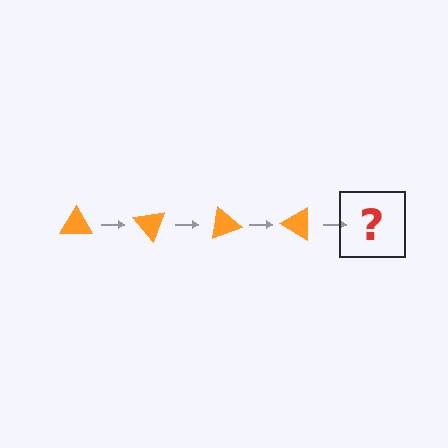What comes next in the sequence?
The next element should be an orange triangle rotated 200 degrees.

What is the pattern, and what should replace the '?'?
The pattern is that the triangle rotates 50 degrees each step. The '?' should be an orange triangle rotated 200 degrees.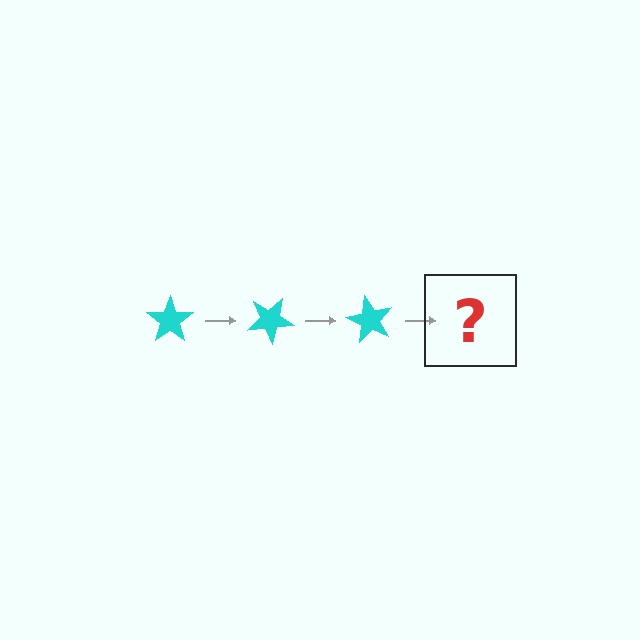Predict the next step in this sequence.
The next step is a cyan star rotated 90 degrees.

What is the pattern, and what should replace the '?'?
The pattern is that the star rotates 30 degrees each step. The '?' should be a cyan star rotated 90 degrees.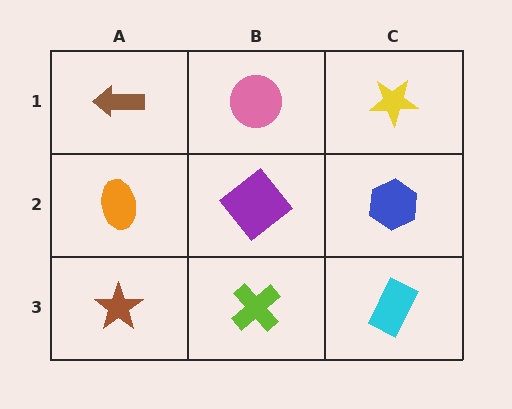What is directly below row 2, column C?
A cyan rectangle.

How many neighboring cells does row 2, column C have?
3.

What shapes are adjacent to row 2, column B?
A pink circle (row 1, column B), a lime cross (row 3, column B), an orange ellipse (row 2, column A), a blue hexagon (row 2, column C).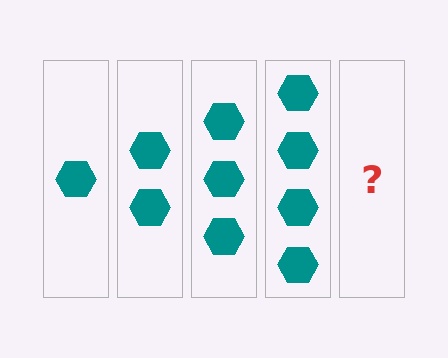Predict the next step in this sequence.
The next step is 5 hexagons.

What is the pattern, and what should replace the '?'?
The pattern is that each step adds one more hexagon. The '?' should be 5 hexagons.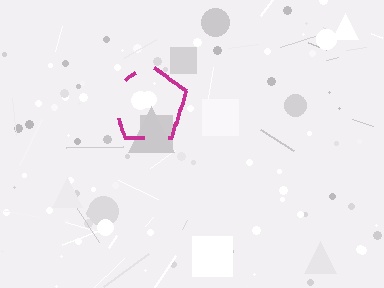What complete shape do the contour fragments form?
The contour fragments form a pentagon.